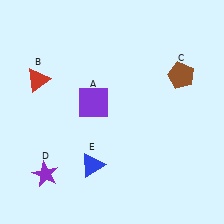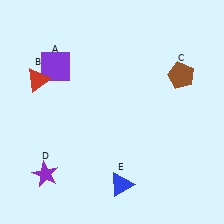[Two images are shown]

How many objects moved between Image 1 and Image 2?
2 objects moved between the two images.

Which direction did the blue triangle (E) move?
The blue triangle (E) moved right.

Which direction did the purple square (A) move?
The purple square (A) moved left.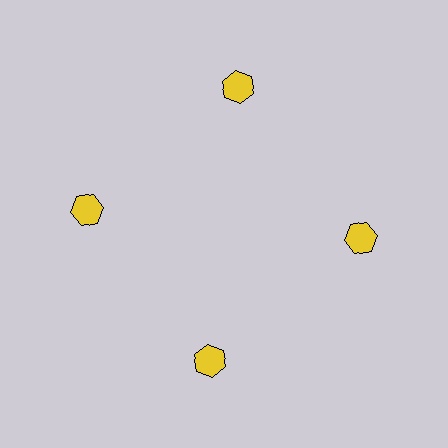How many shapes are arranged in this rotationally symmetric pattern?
There are 4 shapes, arranged in 4 groups of 1.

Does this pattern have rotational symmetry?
Yes, this pattern has 4-fold rotational symmetry. It looks the same after rotating 90 degrees around the center.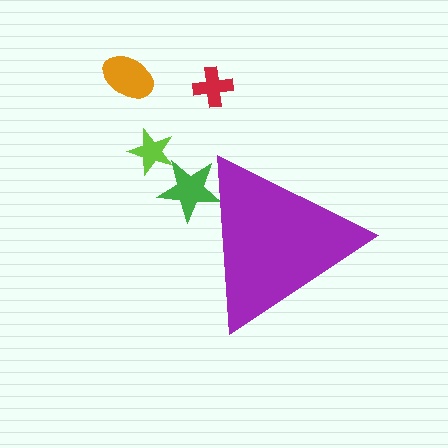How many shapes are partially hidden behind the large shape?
1 shape is partially hidden.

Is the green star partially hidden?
Yes, the green star is partially hidden behind the purple triangle.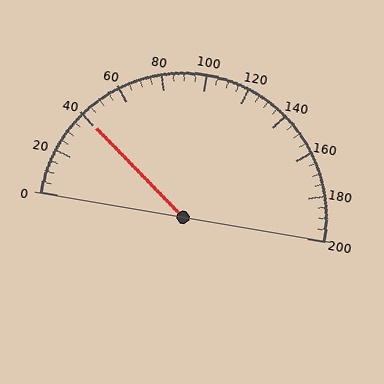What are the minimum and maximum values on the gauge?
The gauge ranges from 0 to 200.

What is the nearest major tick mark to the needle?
The nearest major tick mark is 40.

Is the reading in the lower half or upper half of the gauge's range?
The reading is in the lower half of the range (0 to 200).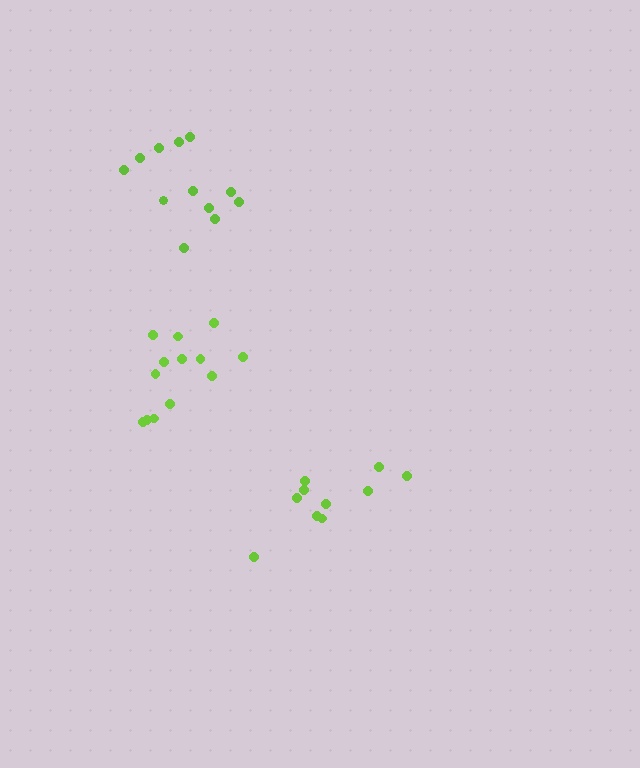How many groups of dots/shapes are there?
There are 3 groups.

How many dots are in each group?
Group 1: 12 dots, Group 2: 10 dots, Group 3: 13 dots (35 total).